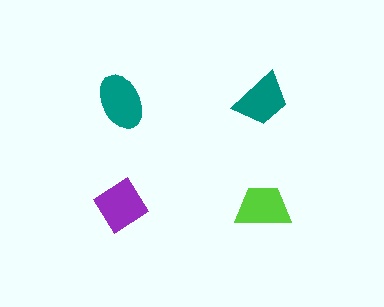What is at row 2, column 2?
A lime trapezoid.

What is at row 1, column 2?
A teal trapezoid.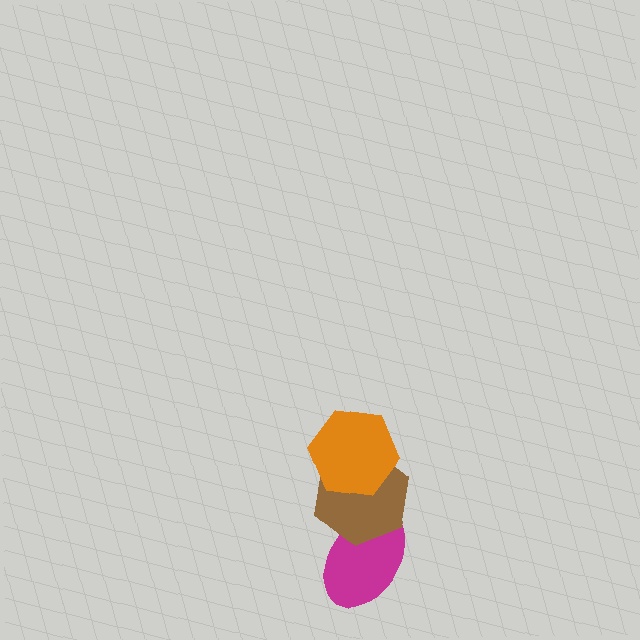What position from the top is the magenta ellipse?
The magenta ellipse is 3rd from the top.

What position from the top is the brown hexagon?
The brown hexagon is 2nd from the top.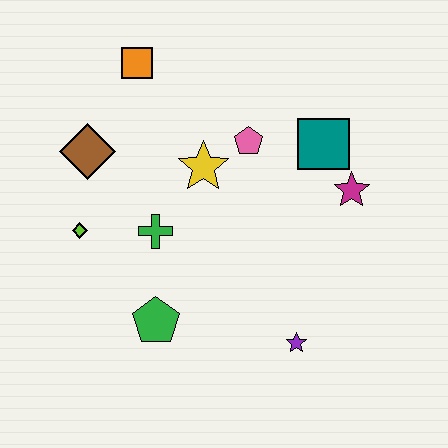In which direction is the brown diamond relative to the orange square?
The brown diamond is below the orange square.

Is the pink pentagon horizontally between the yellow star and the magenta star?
Yes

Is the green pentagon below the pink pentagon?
Yes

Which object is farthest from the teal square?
The lime diamond is farthest from the teal square.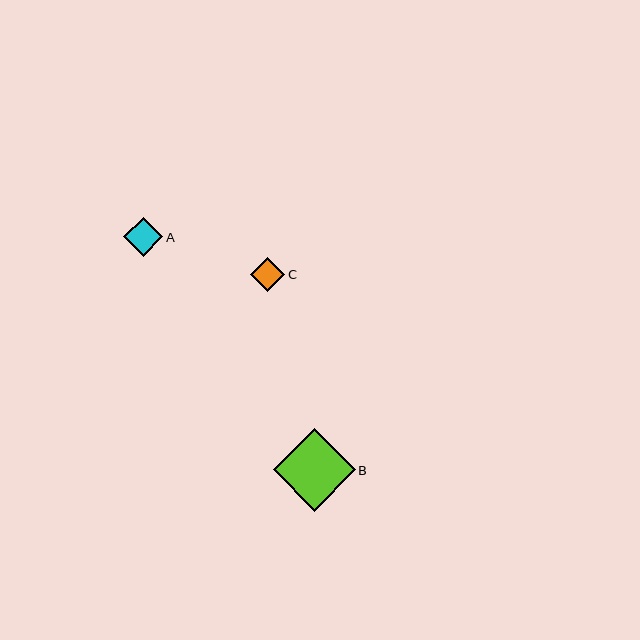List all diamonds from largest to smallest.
From largest to smallest: B, A, C.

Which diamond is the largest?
Diamond B is the largest with a size of approximately 82 pixels.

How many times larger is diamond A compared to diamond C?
Diamond A is approximately 1.1 times the size of diamond C.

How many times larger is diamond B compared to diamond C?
Diamond B is approximately 2.4 times the size of diamond C.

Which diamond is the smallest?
Diamond C is the smallest with a size of approximately 34 pixels.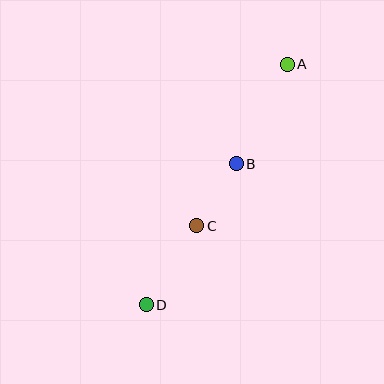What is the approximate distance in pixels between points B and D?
The distance between B and D is approximately 167 pixels.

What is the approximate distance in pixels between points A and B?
The distance between A and B is approximately 112 pixels.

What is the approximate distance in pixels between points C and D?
The distance between C and D is approximately 94 pixels.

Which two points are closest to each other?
Points B and C are closest to each other.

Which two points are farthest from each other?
Points A and D are farthest from each other.